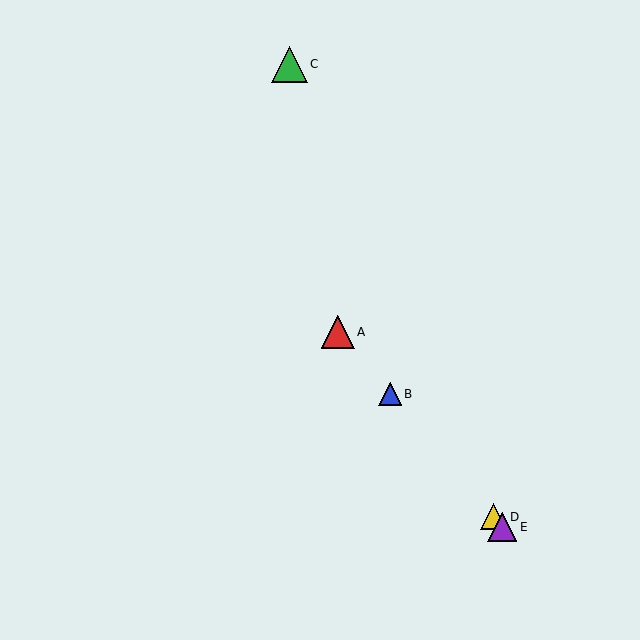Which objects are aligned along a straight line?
Objects A, B, D, E are aligned along a straight line.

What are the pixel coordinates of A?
Object A is at (338, 332).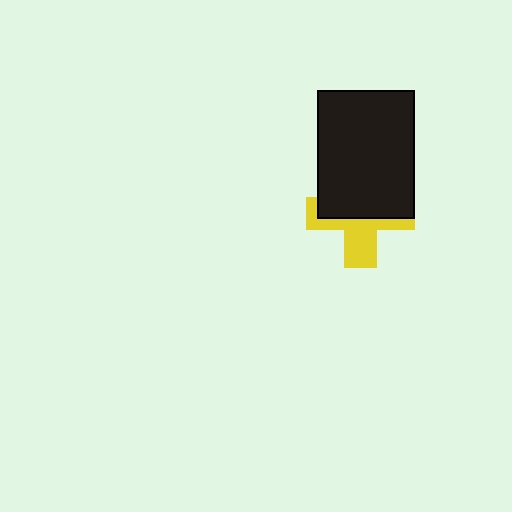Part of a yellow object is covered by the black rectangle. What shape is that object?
It is a cross.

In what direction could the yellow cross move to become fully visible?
The yellow cross could move down. That would shift it out from behind the black rectangle entirely.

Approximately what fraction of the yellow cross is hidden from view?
Roughly 56% of the yellow cross is hidden behind the black rectangle.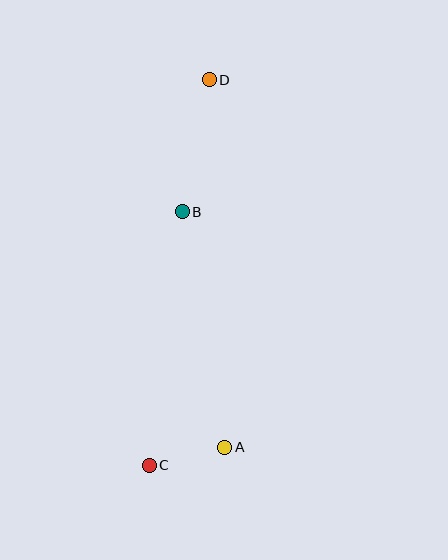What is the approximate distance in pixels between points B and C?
The distance between B and C is approximately 256 pixels.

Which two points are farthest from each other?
Points C and D are farthest from each other.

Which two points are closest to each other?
Points A and C are closest to each other.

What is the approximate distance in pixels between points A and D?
The distance between A and D is approximately 368 pixels.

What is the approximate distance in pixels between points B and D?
The distance between B and D is approximately 135 pixels.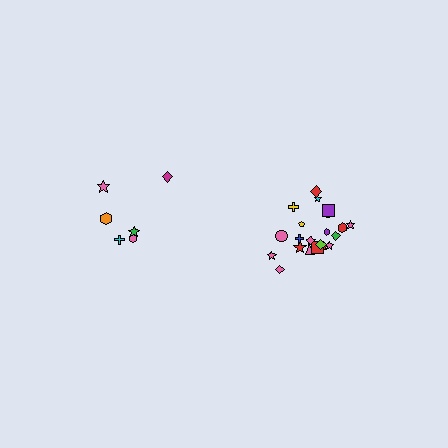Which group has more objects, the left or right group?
The right group.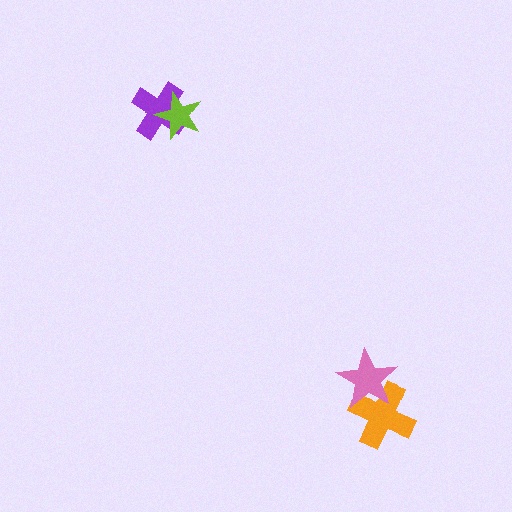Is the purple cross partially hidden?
Yes, it is partially covered by another shape.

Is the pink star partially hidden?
No, no other shape covers it.